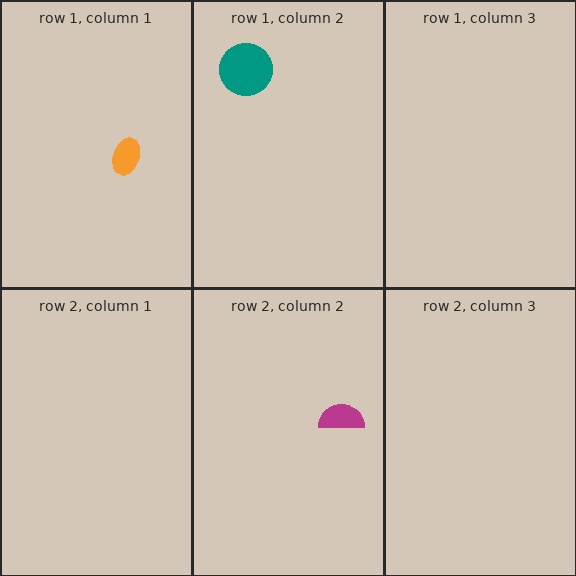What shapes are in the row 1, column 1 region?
The orange ellipse.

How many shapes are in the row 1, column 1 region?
1.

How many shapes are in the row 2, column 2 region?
1.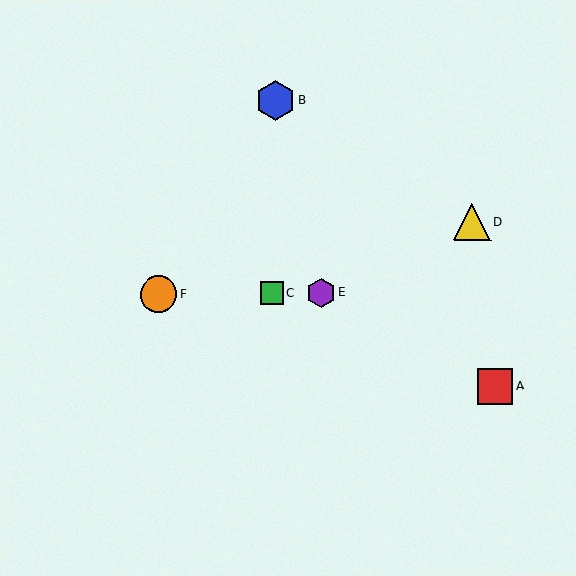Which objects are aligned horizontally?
Objects C, E, F are aligned horizontally.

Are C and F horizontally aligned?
Yes, both are at y≈293.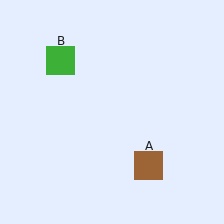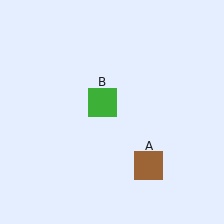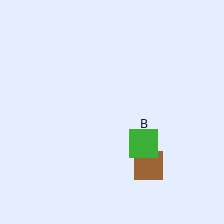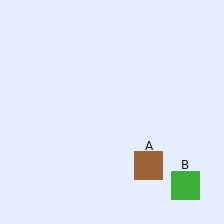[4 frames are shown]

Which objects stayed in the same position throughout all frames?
Brown square (object A) remained stationary.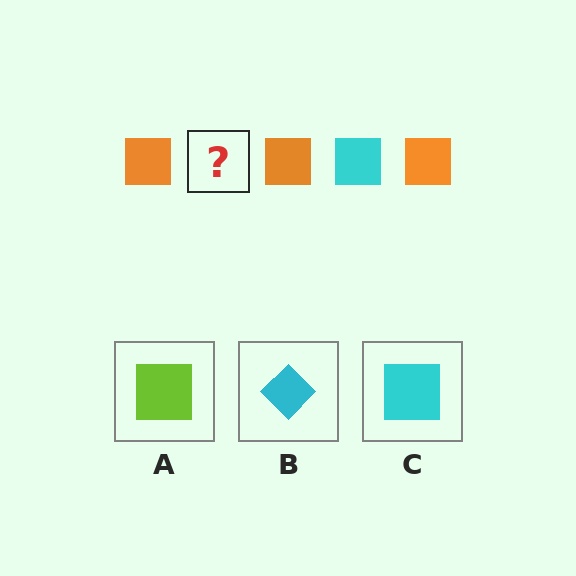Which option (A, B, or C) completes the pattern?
C.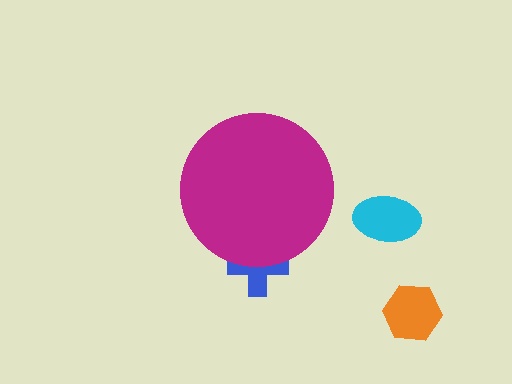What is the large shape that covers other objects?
A magenta circle.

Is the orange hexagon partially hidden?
No, the orange hexagon is fully visible.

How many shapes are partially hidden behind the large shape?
1 shape is partially hidden.